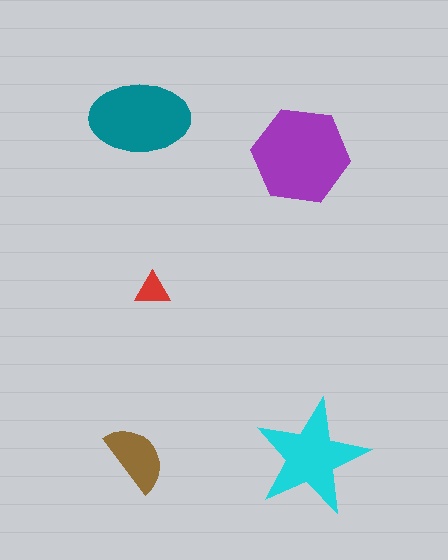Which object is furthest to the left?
The brown semicircle is leftmost.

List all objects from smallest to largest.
The red triangle, the brown semicircle, the cyan star, the teal ellipse, the purple hexagon.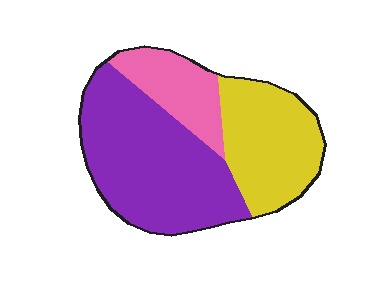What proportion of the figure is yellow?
Yellow covers roughly 30% of the figure.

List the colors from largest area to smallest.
From largest to smallest: purple, yellow, pink.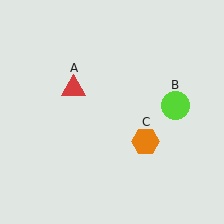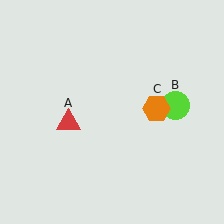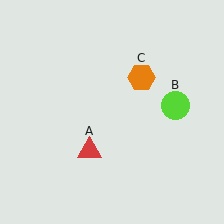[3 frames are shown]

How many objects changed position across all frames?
2 objects changed position: red triangle (object A), orange hexagon (object C).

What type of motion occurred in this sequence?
The red triangle (object A), orange hexagon (object C) rotated counterclockwise around the center of the scene.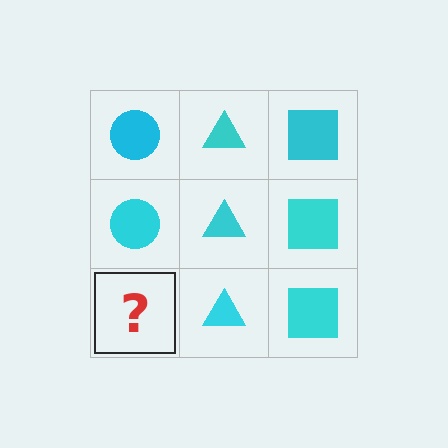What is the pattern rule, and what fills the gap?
The rule is that each column has a consistent shape. The gap should be filled with a cyan circle.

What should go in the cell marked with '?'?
The missing cell should contain a cyan circle.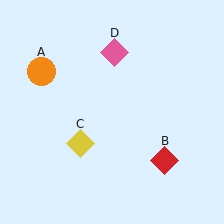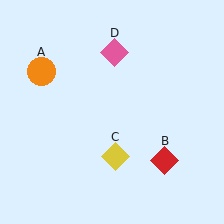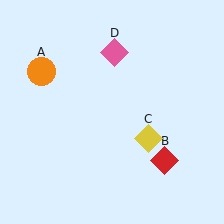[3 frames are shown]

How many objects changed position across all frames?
1 object changed position: yellow diamond (object C).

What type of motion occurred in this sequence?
The yellow diamond (object C) rotated counterclockwise around the center of the scene.